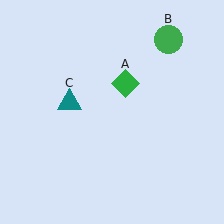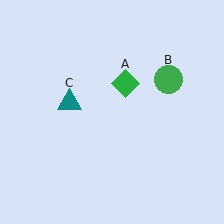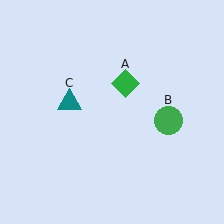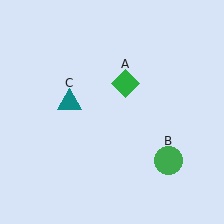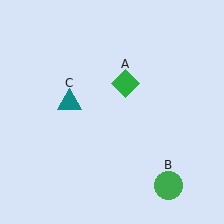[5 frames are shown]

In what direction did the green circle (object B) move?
The green circle (object B) moved down.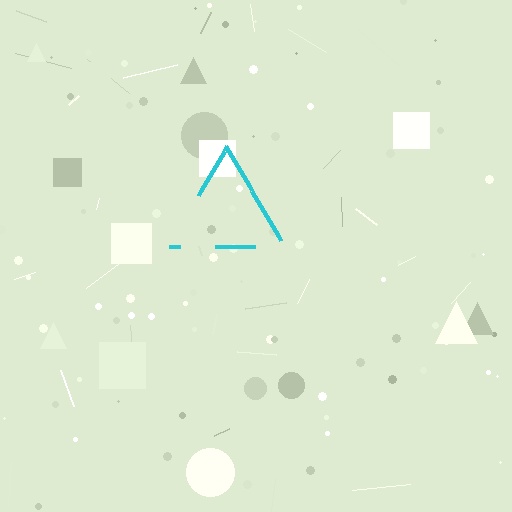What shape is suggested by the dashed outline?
The dashed outline suggests a triangle.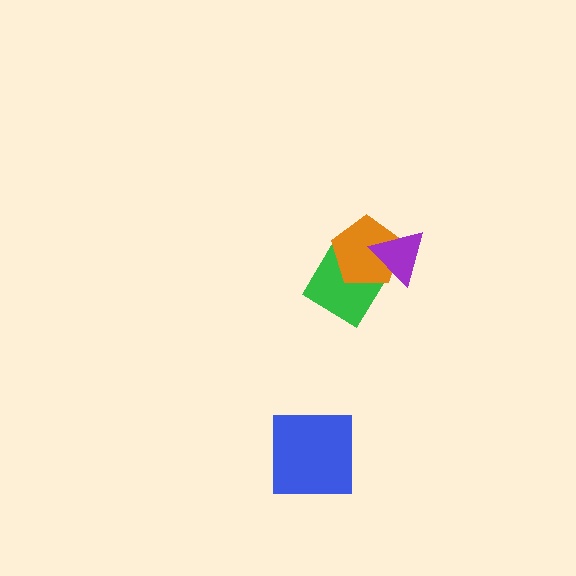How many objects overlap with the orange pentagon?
2 objects overlap with the orange pentagon.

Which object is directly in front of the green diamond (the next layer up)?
The orange pentagon is directly in front of the green diamond.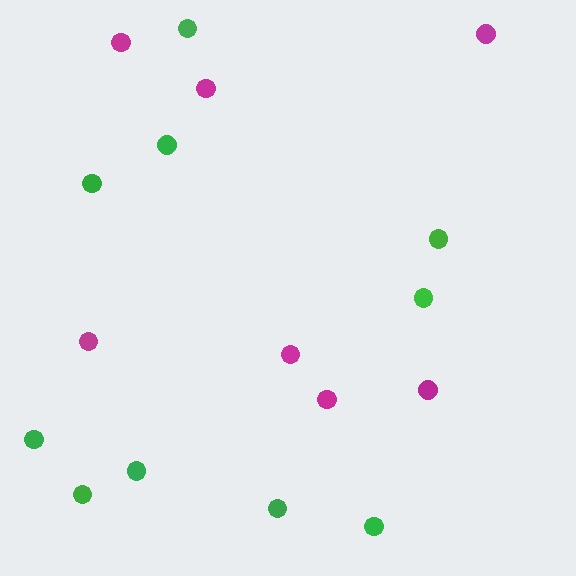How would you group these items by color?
There are 2 groups: one group of green circles (10) and one group of magenta circles (7).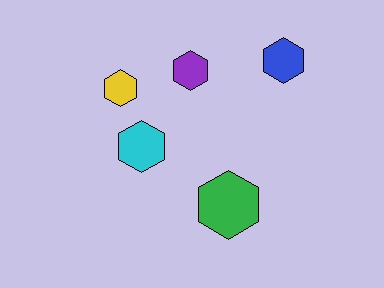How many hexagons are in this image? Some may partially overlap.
There are 5 hexagons.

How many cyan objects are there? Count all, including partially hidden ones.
There is 1 cyan object.